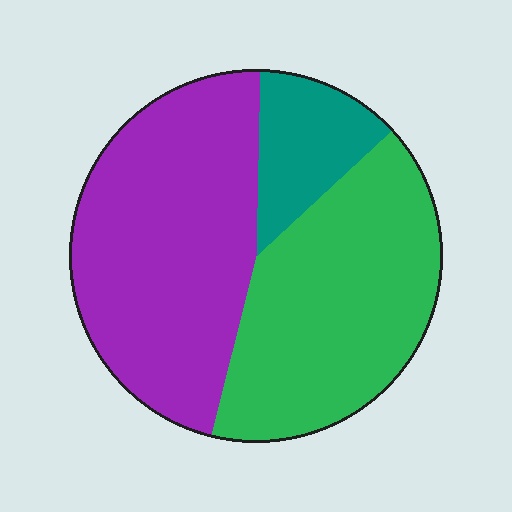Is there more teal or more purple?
Purple.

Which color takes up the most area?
Purple, at roughly 45%.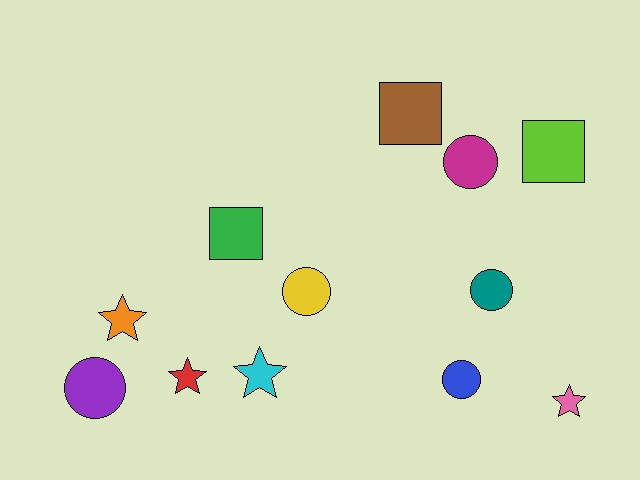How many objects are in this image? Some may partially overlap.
There are 12 objects.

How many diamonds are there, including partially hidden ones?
There are no diamonds.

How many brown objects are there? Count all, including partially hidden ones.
There is 1 brown object.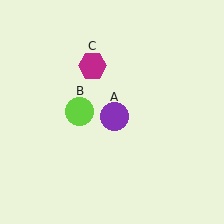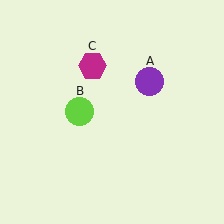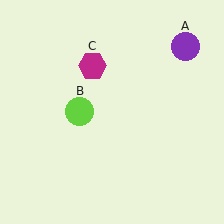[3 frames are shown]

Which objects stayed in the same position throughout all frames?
Lime circle (object B) and magenta hexagon (object C) remained stationary.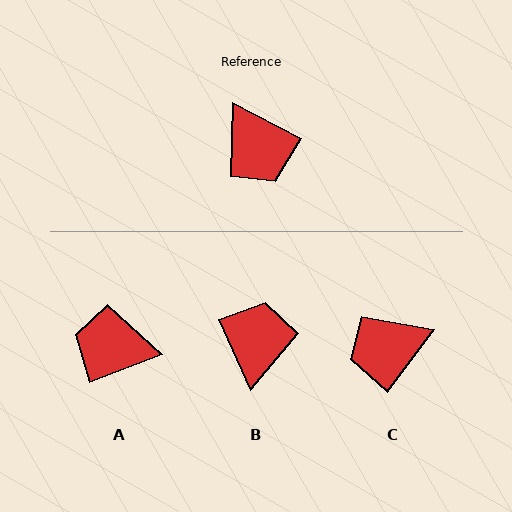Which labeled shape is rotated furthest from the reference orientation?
B, about 142 degrees away.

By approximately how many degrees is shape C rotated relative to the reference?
Approximately 99 degrees clockwise.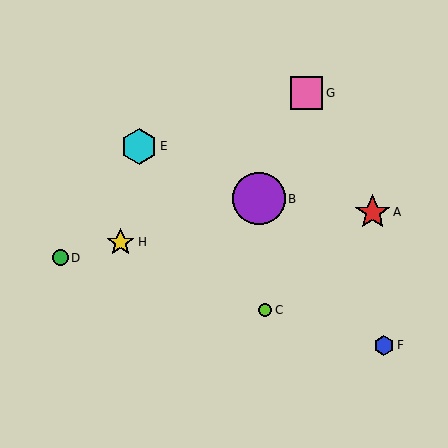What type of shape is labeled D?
Shape D is a green circle.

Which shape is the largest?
The purple circle (labeled B) is the largest.